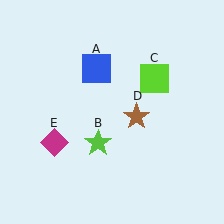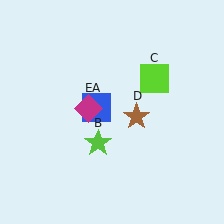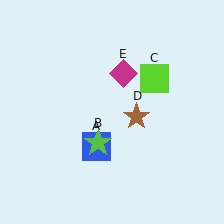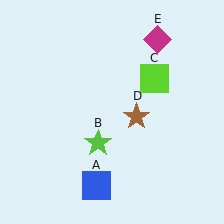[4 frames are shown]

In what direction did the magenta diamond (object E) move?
The magenta diamond (object E) moved up and to the right.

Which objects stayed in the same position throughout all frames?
Lime star (object B) and lime square (object C) and brown star (object D) remained stationary.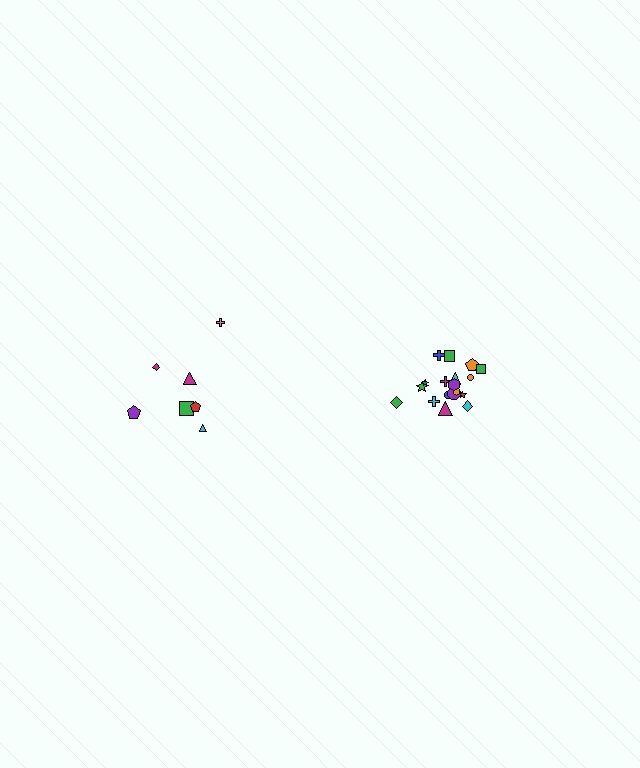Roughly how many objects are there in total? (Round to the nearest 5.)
Roughly 25 objects in total.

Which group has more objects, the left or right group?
The right group.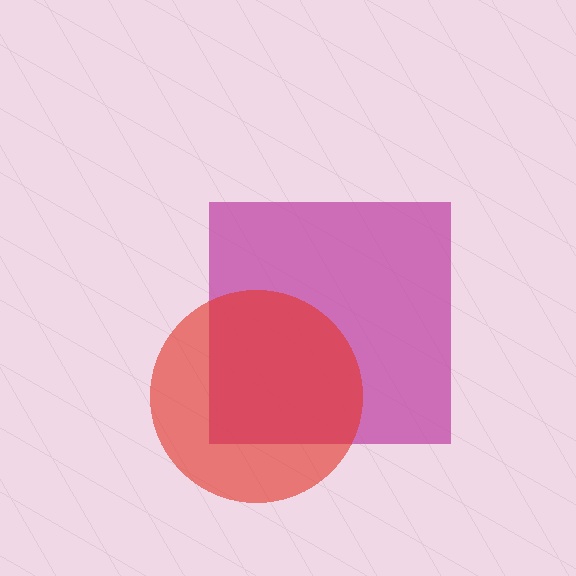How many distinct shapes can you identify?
There are 2 distinct shapes: a magenta square, a red circle.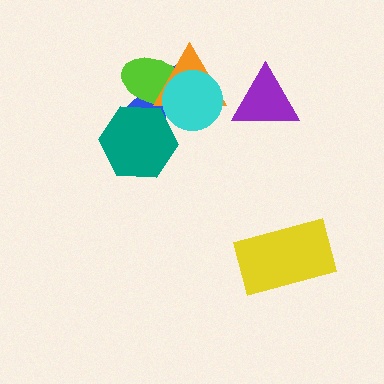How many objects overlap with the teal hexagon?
2 objects overlap with the teal hexagon.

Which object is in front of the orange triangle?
The cyan circle is in front of the orange triangle.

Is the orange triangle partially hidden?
Yes, it is partially covered by another shape.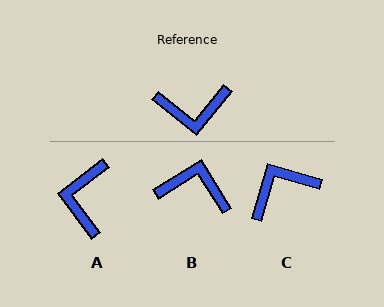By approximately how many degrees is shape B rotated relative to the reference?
Approximately 161 degrees counter-clockwise.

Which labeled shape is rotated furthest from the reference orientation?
B, about 161 degrees away.